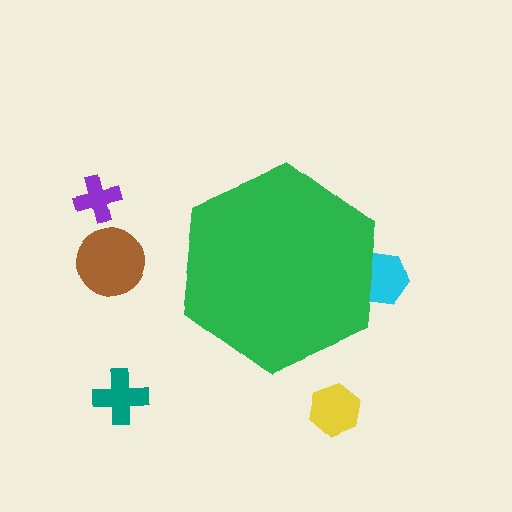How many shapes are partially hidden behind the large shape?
1 shape is partially hidden.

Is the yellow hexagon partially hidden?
No, the yellow hexagon is fully visible.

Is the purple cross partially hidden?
No, the purple cross is fully visible.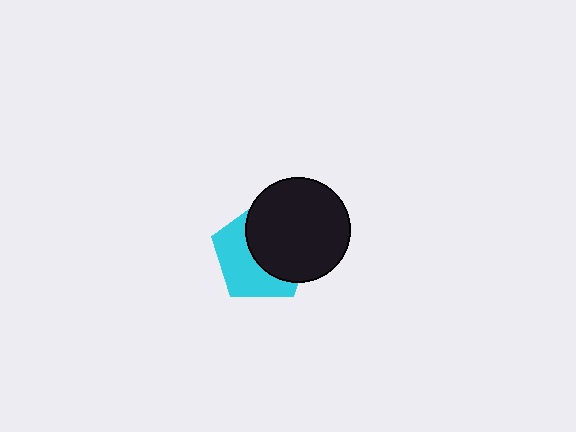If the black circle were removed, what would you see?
You would see the complete cyan pentagon.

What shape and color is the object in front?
The object in front is a black circle.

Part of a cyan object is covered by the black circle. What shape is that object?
It is a pentagon.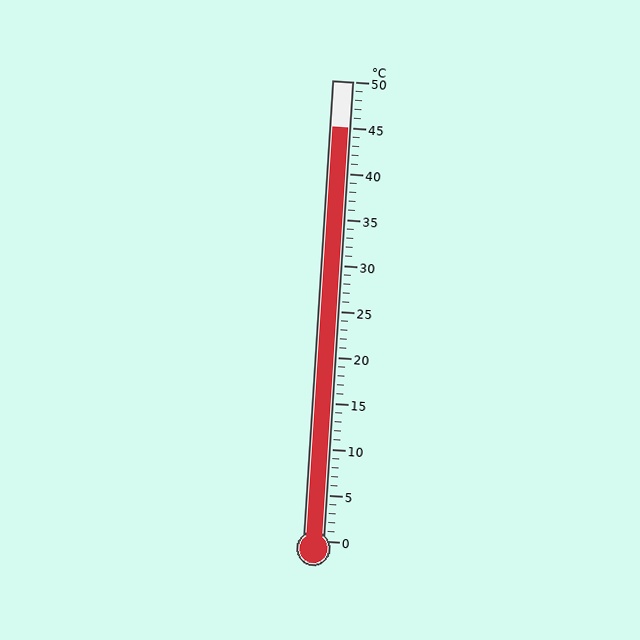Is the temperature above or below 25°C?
The temperature is above 25°C.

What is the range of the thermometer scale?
The thermometer scale ranges from 0°C to 50°C.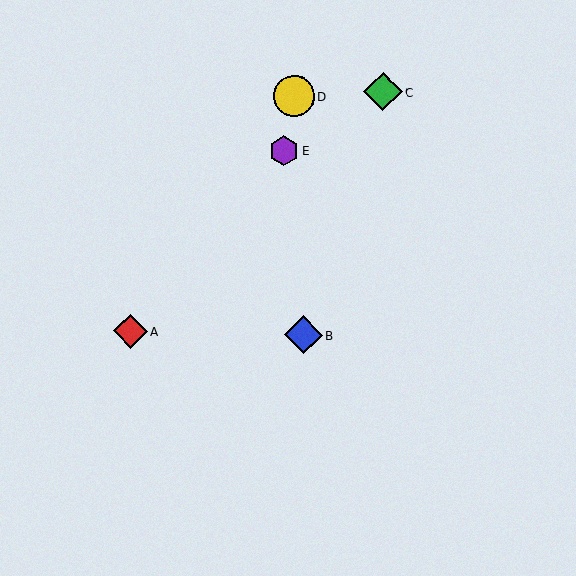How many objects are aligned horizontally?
2 objects (A, B) are aligned horizontally.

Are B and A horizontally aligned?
Yes, both are at y≈335.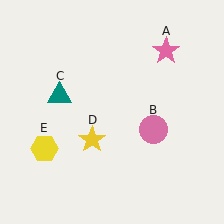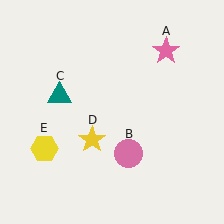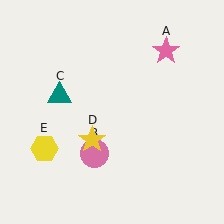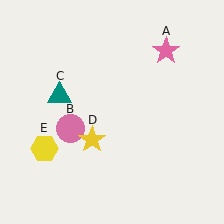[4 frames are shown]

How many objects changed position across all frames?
1 object changed position: pink circle (object B).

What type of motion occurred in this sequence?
The pink circle (object B) rotated clockwise around the center of the scene.